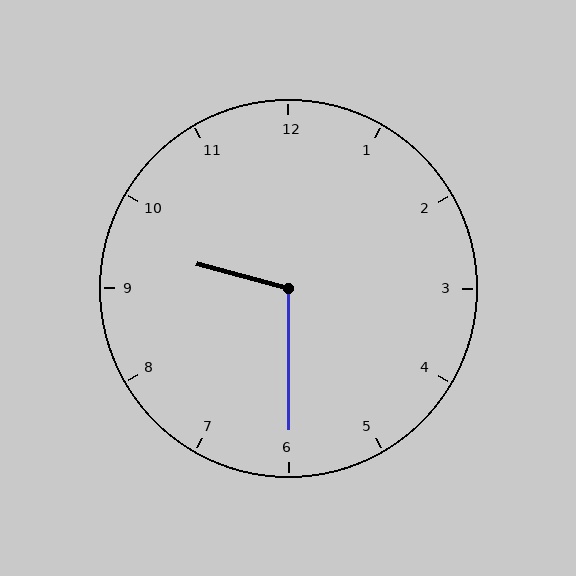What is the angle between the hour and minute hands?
Approximately 105 degrees.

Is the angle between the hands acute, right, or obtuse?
It is obtuse.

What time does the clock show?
9:30.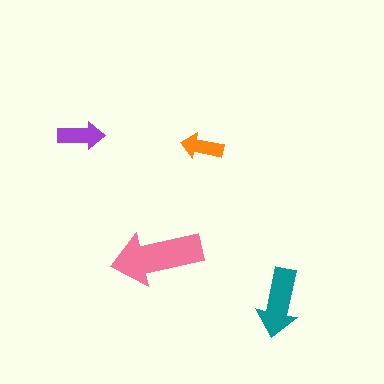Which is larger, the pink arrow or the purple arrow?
The pink one.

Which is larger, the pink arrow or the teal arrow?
The pink one.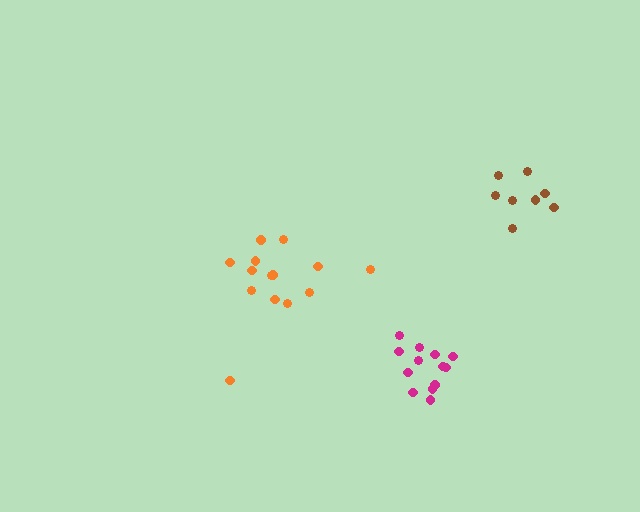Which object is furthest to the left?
The orange cluster is leftmost.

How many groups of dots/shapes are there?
There are 3 groups.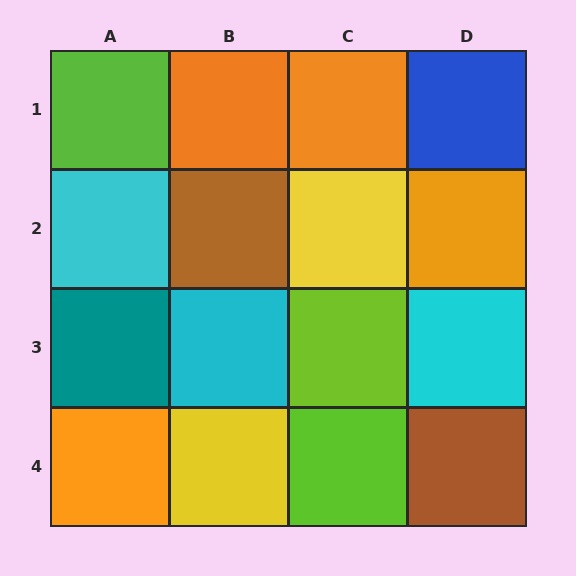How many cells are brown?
2 cells are brown.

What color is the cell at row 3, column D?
Cyan.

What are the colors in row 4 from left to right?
Orange, yellow, lime, brown.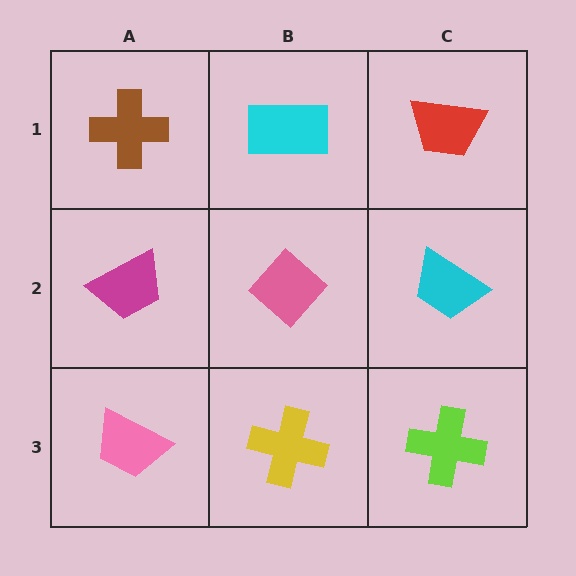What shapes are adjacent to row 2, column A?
A brown cross (row 1, column A), a pink trapezoid (row 3, column A), a pink diamond (row 2, column B).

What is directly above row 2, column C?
A red trapezoid.